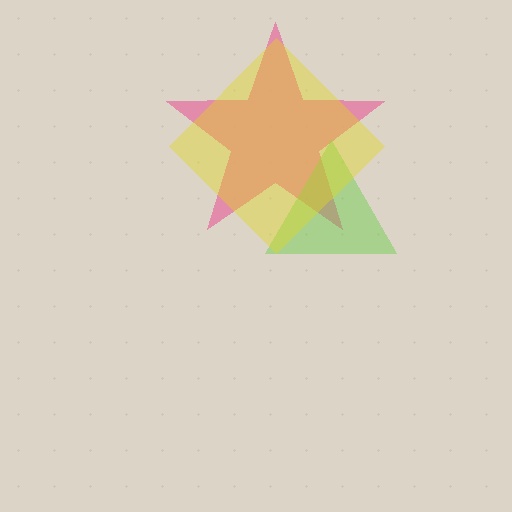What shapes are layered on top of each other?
The layered shapes are: a pink star, a lime triangle, a yellow diamond.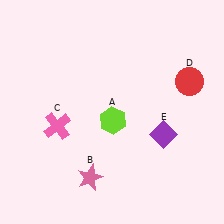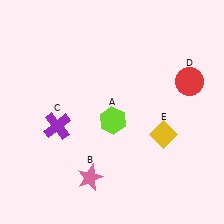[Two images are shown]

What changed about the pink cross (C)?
In Image 1, C is pink. In Image 2, it changed to purple.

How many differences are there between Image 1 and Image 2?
There are 2 differences between the two images.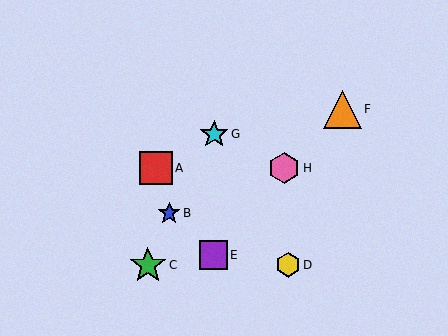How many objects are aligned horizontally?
2 objects (A, H) are aligned horizontally.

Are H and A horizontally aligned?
Yes, both are at y≈168.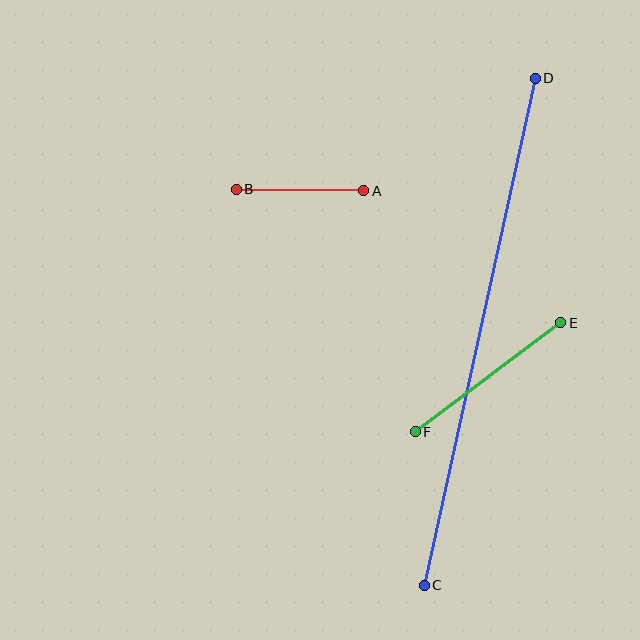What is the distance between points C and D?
The distance is approximately 519 pixels.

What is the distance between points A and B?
The distance is approximately 127 pixels.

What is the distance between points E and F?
The distance is approximately 182 pixels.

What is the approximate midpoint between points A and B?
The midpoint is at approximately (300, 190) pixels.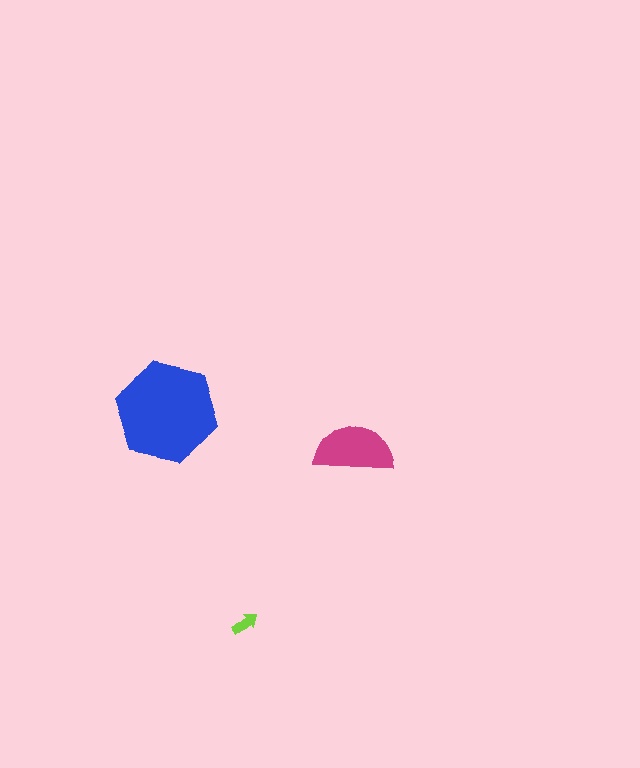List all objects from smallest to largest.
The lime arrow, the magenta semicircle, the blue hexagon.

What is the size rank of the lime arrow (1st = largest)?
3rd.